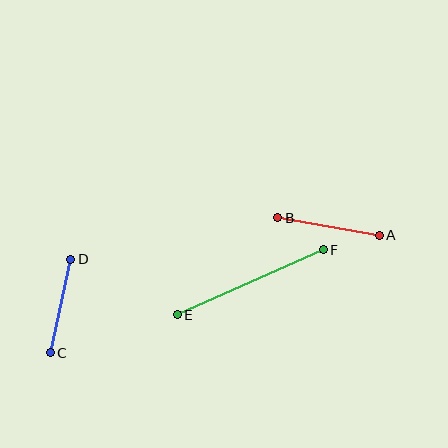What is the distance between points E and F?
The distance is approximately 160 pixels.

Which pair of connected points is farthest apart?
Points E and F are farthest apart.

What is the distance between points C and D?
The distance is approximately 96 pixels.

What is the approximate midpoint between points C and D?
The midpoint is at approximately (60, 306) pixels.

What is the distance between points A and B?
The distance is approximately 103 pixels.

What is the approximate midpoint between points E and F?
The midpoint is at approximately (250, 282) pixels.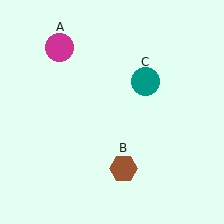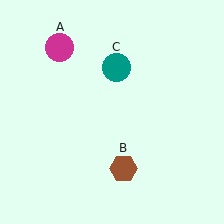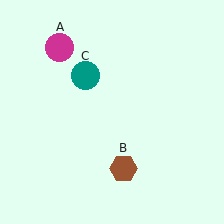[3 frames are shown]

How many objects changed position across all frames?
1 object changed position: teal circle (object C).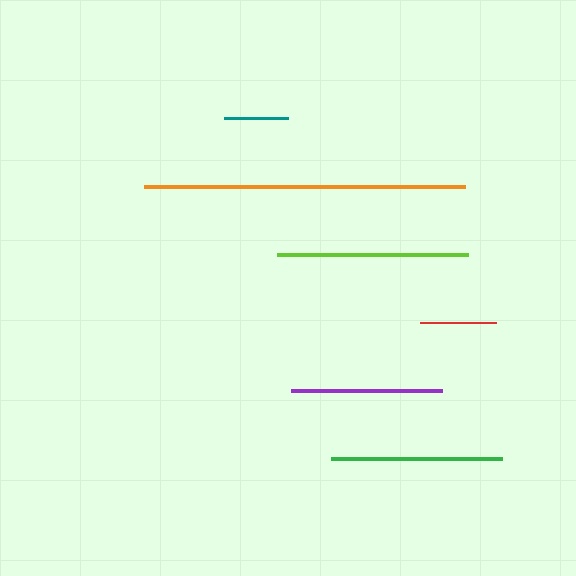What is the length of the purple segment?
The purple segment is approximately 151 pixels long.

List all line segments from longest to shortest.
From longest to shortest: orange, lime, green, purple, red, teal.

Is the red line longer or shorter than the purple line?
The purple line is longer than the red line.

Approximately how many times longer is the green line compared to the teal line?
The green line is approximately 2.7 times the length of the teal line.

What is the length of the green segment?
The green segment is approximately 172 pixels long.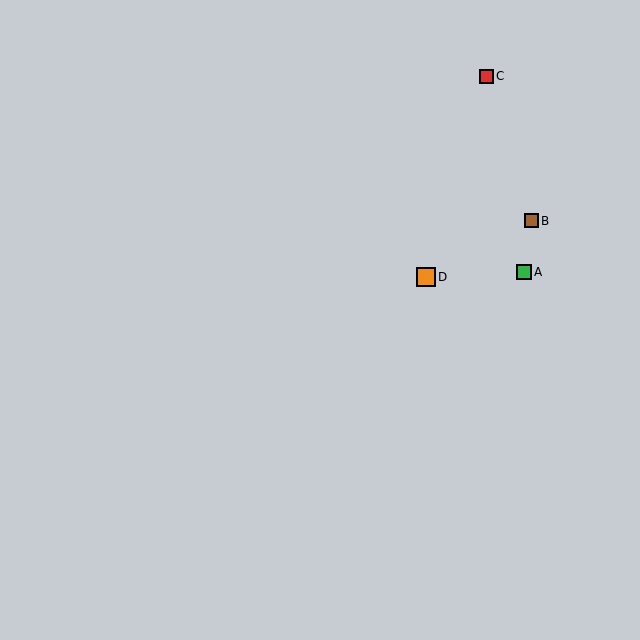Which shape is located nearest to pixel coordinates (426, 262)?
The orange square (labeled D) at (426, 277) is nearest to that location.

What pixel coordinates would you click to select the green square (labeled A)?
Click at (524, 272) to select the green square A.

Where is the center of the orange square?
The center of the orange square is at (426, 277).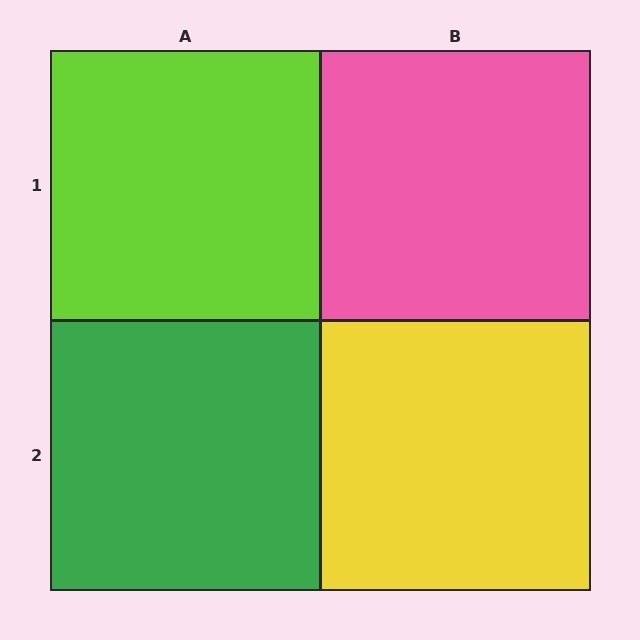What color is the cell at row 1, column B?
Pink.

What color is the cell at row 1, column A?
Lime.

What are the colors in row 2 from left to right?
Green, yellow.